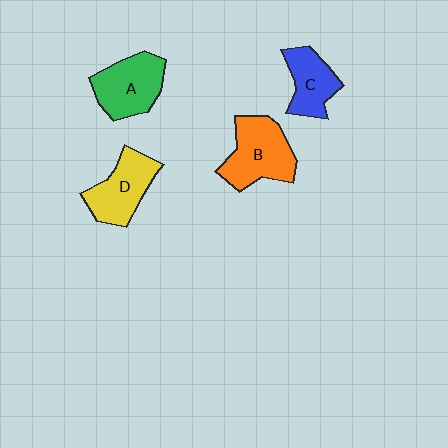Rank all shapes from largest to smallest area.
From largest to smallest: B (orange), A (green), D (yellow), C (blue).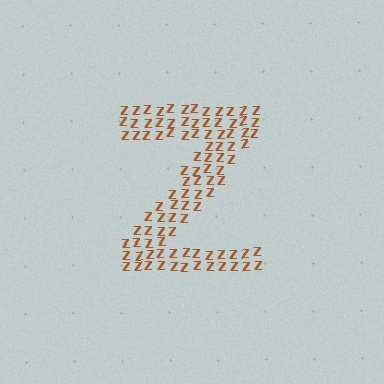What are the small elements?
The small elements are letter Z's.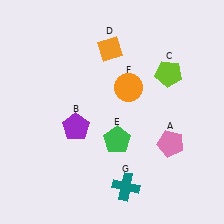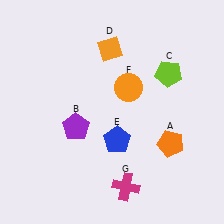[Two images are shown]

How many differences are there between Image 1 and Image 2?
There are 3 differences between the two images.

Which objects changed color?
A changed from pink to orange. E changed from green to blue. G changed from teal to magenta.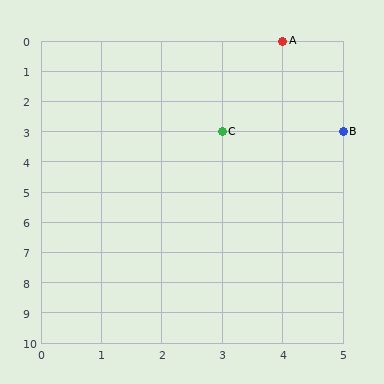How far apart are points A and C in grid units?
Points A and C are 1 column and 3 rows apart (about 3.2 grid units diagonally).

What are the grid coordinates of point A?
Point A is at grid coordinates (4, 0).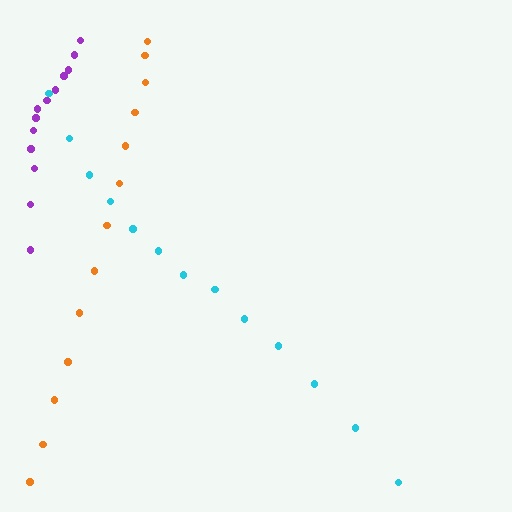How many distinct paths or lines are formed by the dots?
There are 3 distinct paths.